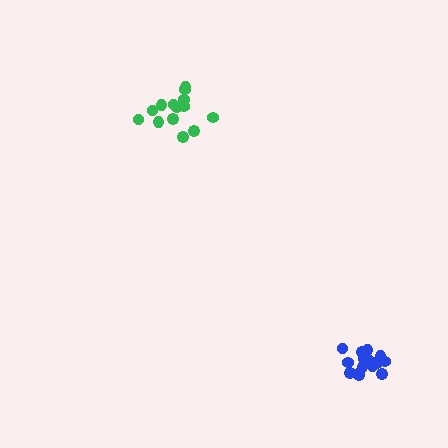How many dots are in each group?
Group 1: 14 dots, Group 2: 16 dots (30 total).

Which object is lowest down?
The blue cluster is bottommost.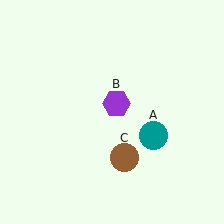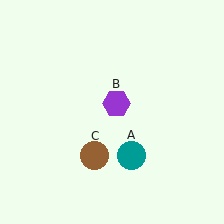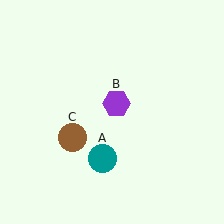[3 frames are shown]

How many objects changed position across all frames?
2 objects changed position: teal circle (object A), brown circle (object C).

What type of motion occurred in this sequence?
The teal circle (object A), brown circle (object C) rotated clockwise around the center of the scene.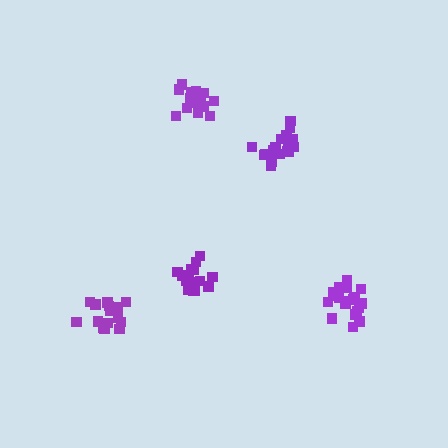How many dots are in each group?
Group 1: 18 dots, Group 2: 17 dots, Group 3: 21 dots, Group 4: 15 dots, Group 5: 19 dots (90 total).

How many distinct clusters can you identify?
There are 5 distinct clusters.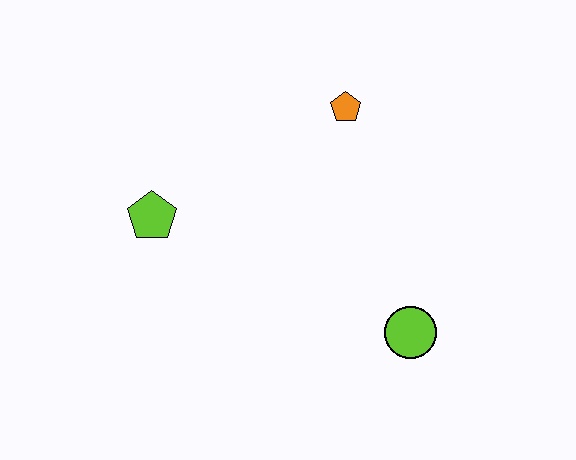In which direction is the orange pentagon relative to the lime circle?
The orange pentagon is above the lime circle.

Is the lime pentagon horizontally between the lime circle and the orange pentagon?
No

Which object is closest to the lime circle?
The orange pentagon is closest to the lime circle.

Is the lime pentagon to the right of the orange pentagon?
No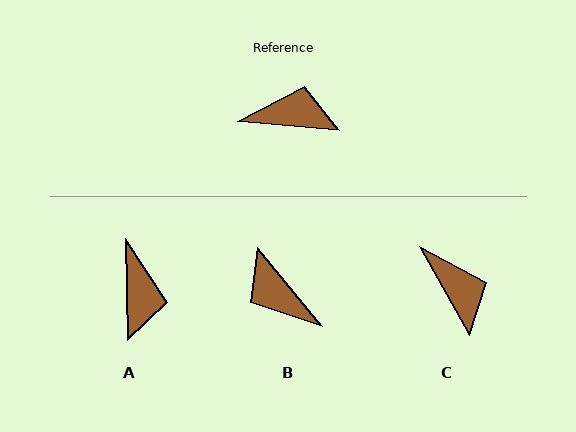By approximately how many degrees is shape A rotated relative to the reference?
Approximately 84 degrees clockwise.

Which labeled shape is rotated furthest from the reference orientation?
B, about 135 degrees away.